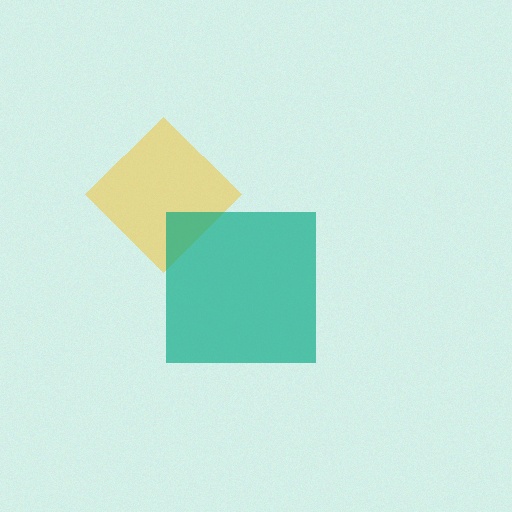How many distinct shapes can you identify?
There are 2 distinct shapes: a yellow diamond, a teal square.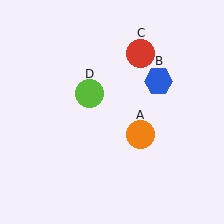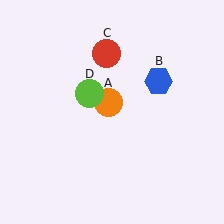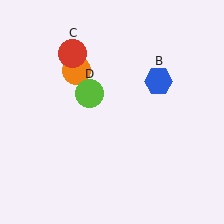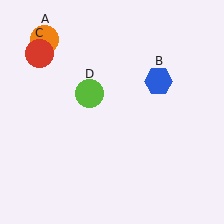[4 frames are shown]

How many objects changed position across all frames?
2 objects changed position: orange circle (object A), red circle (object C).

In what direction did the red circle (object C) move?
The red circle (object C) moved left.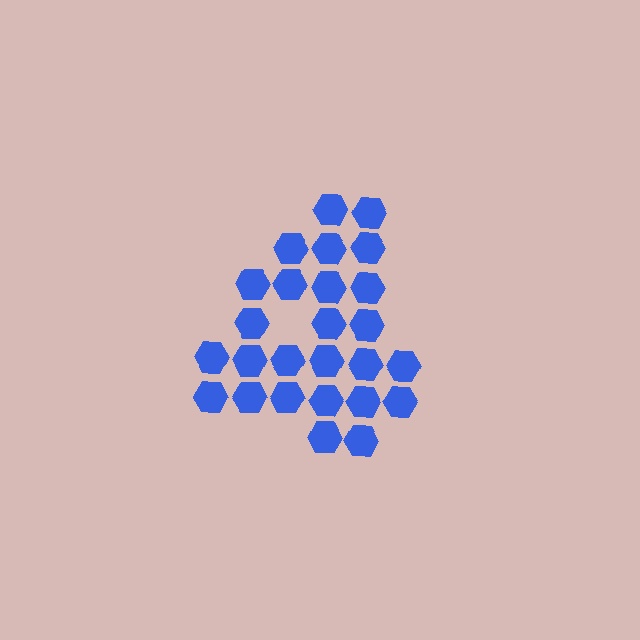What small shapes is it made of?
It is made of small hexagons.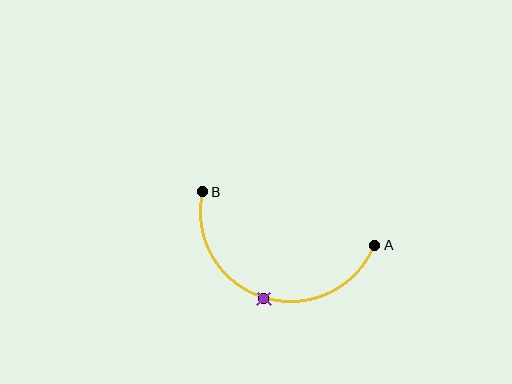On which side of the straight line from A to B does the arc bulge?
The arc bulges below the straight line connecting A and B.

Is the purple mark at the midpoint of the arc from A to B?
Yes. The purple mark lies on the arc at equal arc-length from both A and B — it is the arc midpoint.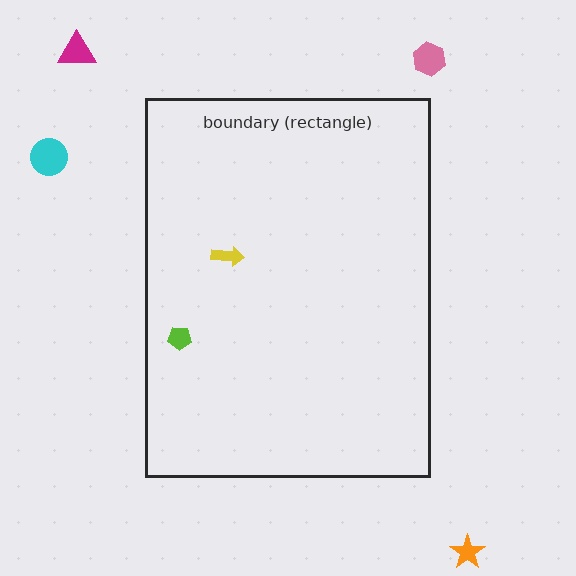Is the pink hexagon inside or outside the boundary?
Outside.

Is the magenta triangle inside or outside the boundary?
Outside.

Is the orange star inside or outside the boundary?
Outside.